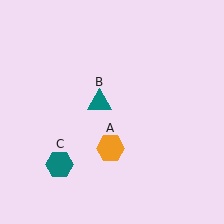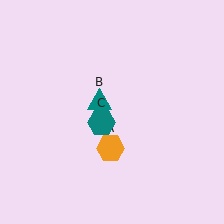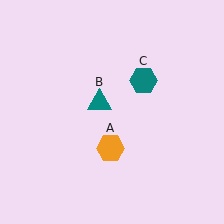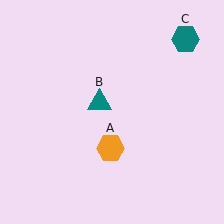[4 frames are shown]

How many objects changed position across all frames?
1 object changed position: teal hexagon (object C).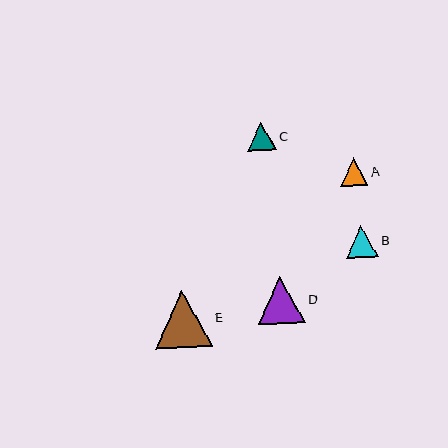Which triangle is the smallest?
Triangle A is the smallest with a size of approximately 28 pixels.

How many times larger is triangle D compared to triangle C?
Triangle D is approximately 1.7 times the size of triangle C.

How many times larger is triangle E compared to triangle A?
Triangle E is approximately 2.1 times the size of triangle A.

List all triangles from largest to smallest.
From largest to smallest: E, D, B, C, A.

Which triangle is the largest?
Triangle E is the largest with a size of approximately 57 pixels.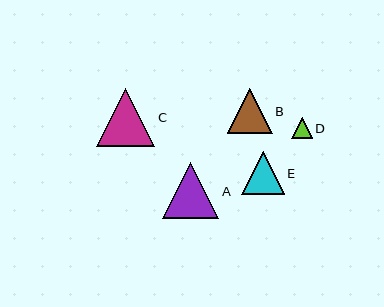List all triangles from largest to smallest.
From largest to smallest: C, A, B, E, D.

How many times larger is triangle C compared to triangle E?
Triangle C is approximately 1.4 times the size of triangle E.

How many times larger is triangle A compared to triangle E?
Triangle A is approximately 1.3 times the size of triangle E.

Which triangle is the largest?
Triangle C is the largest with a size of approximately 58 pixels.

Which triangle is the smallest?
Triangle D is the smallest with a size of approximately 21 pixels.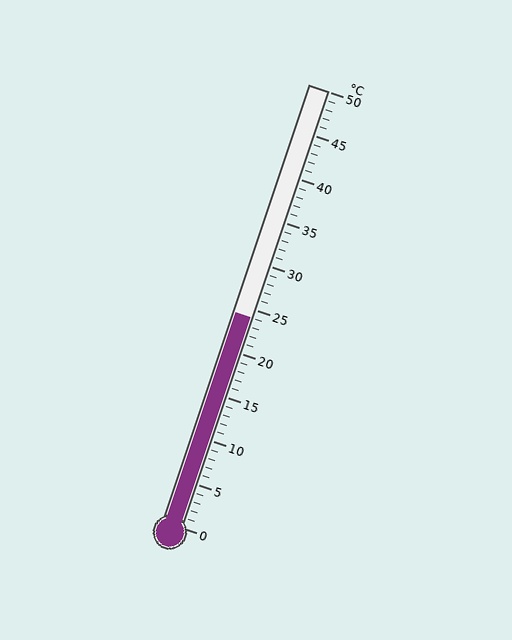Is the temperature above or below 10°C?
The temperature is above 10°C.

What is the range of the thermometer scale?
The thermometer scale ranges from 0°C to 50°C.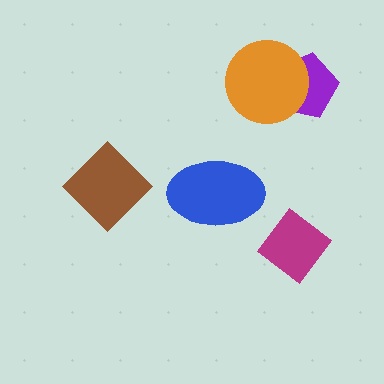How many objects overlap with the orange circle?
1 object overlaps with the orange circle.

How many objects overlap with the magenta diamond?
0 objects overlap with the magenta diamond.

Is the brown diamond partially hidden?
No, no other shape covers it.